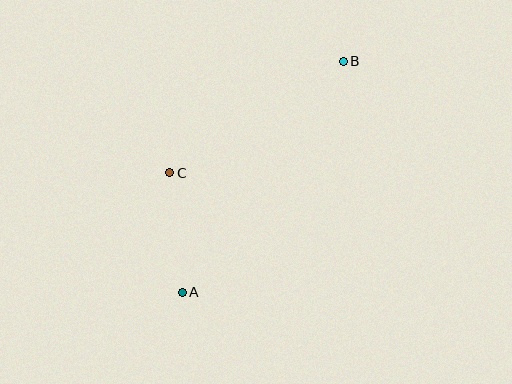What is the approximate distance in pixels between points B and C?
The distance between B and C is approximately 206 pixels.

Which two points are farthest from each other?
Points A and B are farthest from each other.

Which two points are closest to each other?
Points A and C are closest to each other.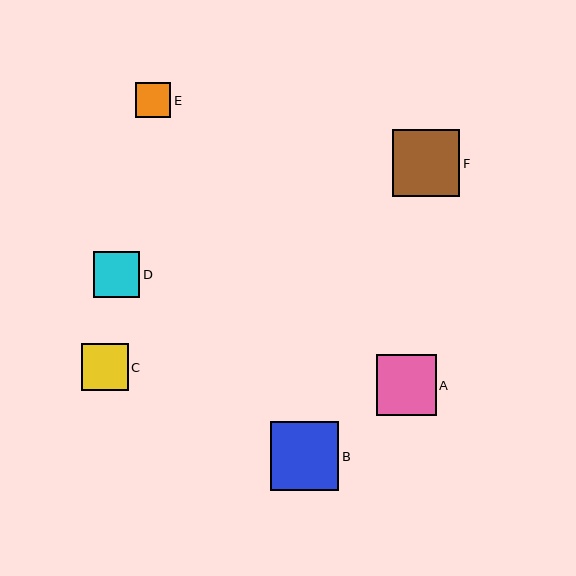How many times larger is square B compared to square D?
Square B is approximately 1.5 times the size of square D.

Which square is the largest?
Square B is the largest with a size of approximately 68 pixels.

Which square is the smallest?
Square E is the smallest with a size of approximately 35 pixels.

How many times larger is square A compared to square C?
Square A is approximately 1.3 times the size of square C.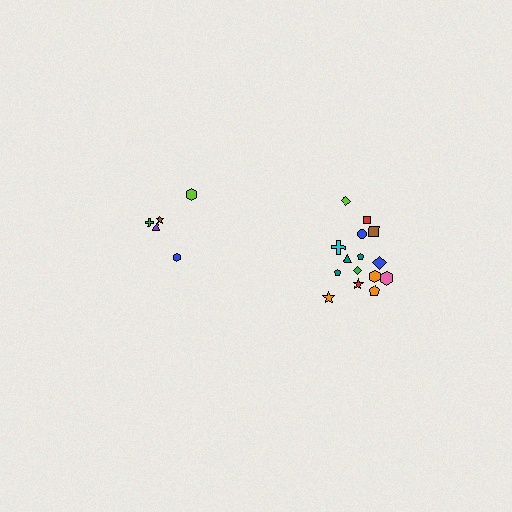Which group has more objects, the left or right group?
The right group.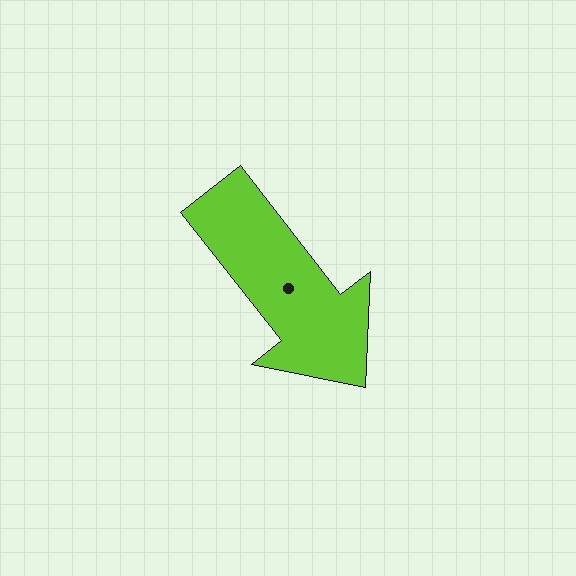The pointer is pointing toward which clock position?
Roughly 5 o'clock.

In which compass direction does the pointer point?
Southeast.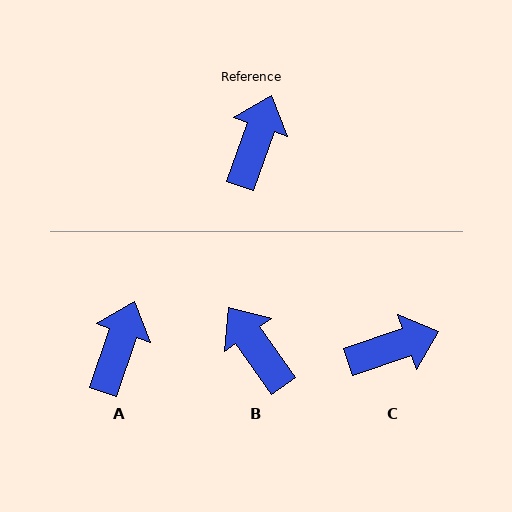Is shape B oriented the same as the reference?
No, it is off by about 54 degrees.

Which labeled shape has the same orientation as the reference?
A.